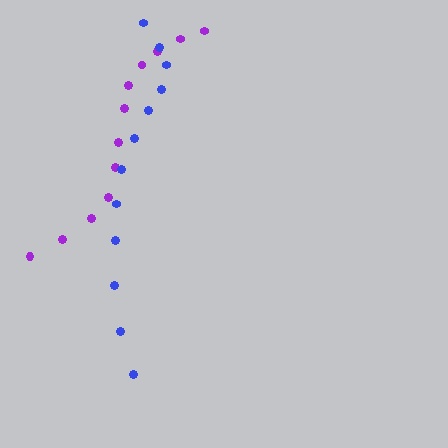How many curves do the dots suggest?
There are 2 distinct paths.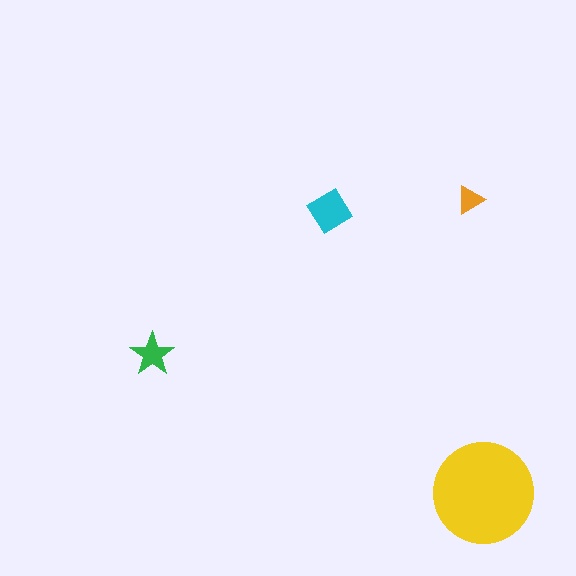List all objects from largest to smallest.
The yellow circle, the cyan diamond, the green star, the orange triangle.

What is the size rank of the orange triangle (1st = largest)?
4th.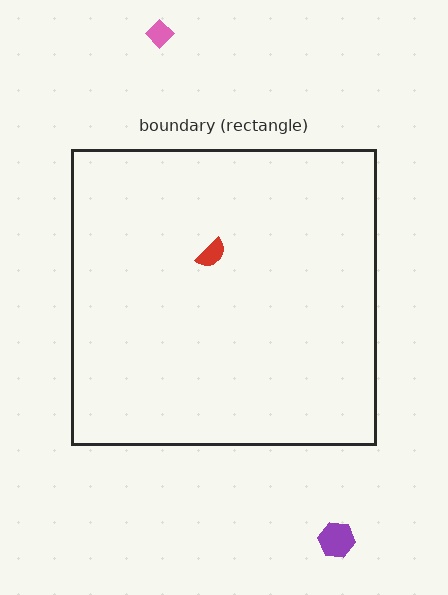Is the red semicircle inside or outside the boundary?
Inside.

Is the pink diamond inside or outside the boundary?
Outside.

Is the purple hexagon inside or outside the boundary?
Outside.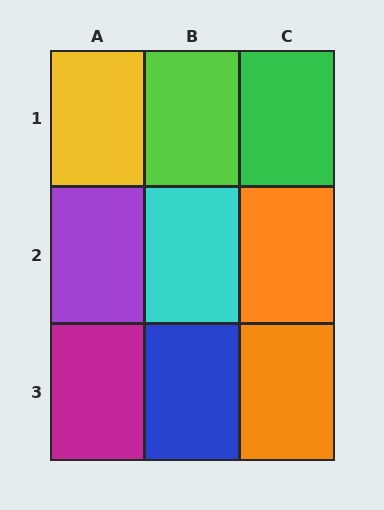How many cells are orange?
2 cells are orange.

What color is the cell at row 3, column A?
Magenta.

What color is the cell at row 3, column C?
Orange.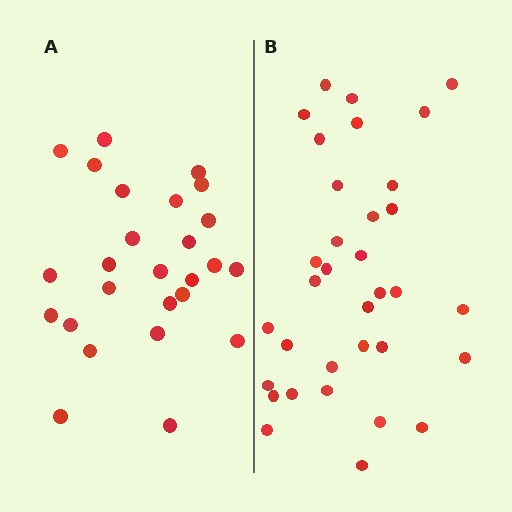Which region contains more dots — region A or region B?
Region B (the right region) has more dots.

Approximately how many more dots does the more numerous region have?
Region B has roughly 8 or so more dots than region A.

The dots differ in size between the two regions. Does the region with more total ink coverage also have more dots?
No. Region A has more total ink coverage because its dots are larger, but region B actually contains more individual dots. Total area can be misleading — the number of items is what matters here.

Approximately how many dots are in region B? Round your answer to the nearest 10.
About 30 dots. (The exact count is 34, which rounds to 30.)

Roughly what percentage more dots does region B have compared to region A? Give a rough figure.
About 30% more.